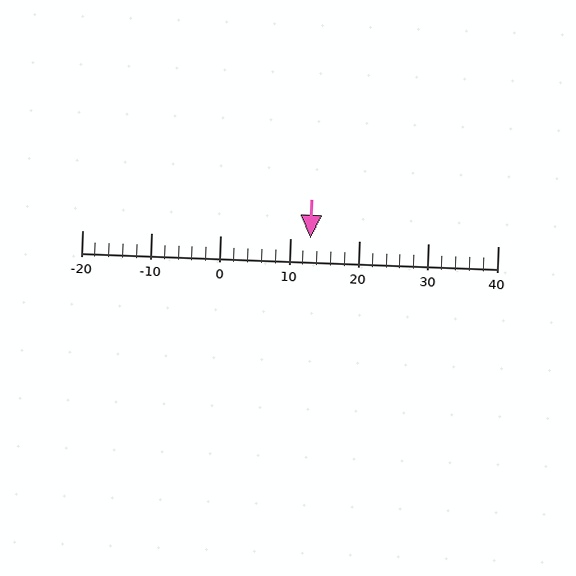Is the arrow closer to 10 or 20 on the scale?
The arrow is closer to 10.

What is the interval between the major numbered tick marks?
The major tick marks are spaced 10 units apart.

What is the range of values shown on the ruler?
The ruler shows values from -20 to 40.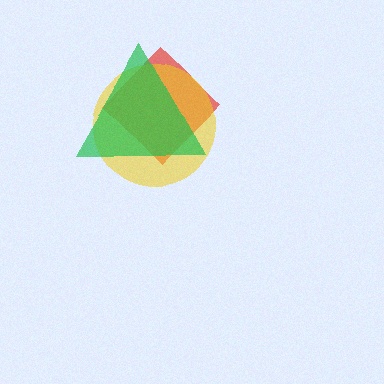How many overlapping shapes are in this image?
There are 3 overlapping shapes in the image.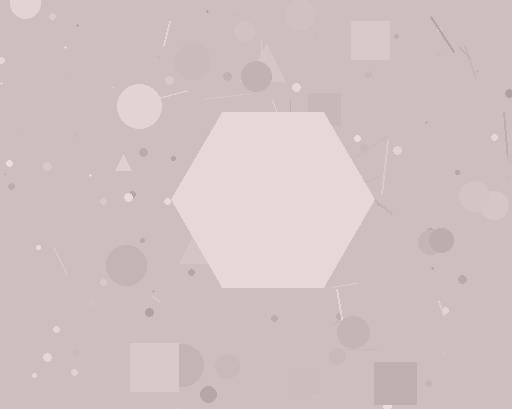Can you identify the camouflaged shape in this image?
The camouflaged shape is a hexagon.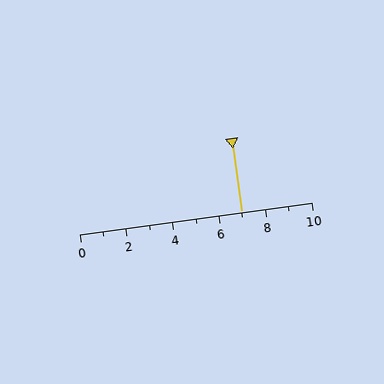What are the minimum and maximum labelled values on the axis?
The axis runs from 0 to 10.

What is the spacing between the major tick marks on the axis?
The major ticks are spaced 2 apart.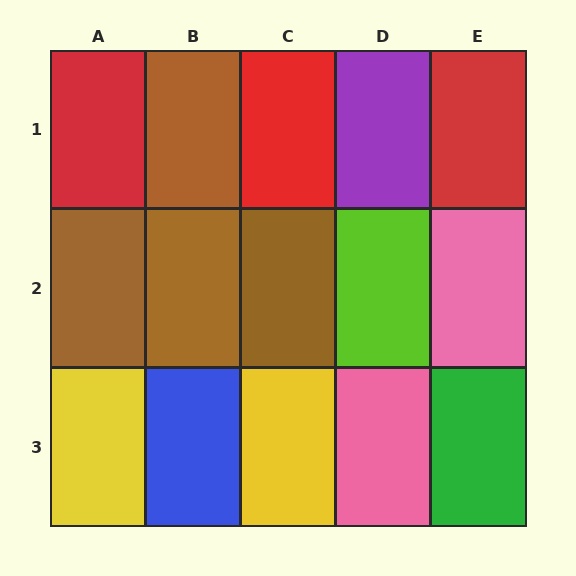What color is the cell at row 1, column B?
Brown.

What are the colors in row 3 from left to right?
Yellow, blue, yellow, pink, green.